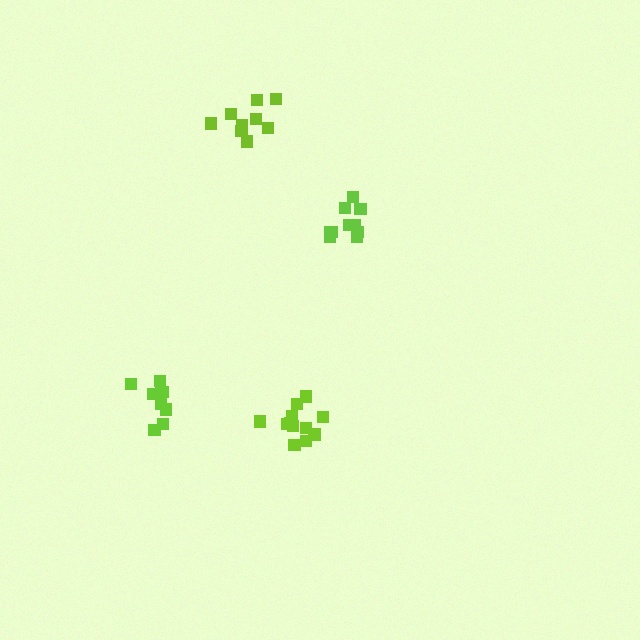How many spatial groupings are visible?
There are 4 spatial groupings.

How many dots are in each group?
Group 1: 12 dots, Group 2: 10 dots, Group 3: 9 dots, Group 4: 9 dots (40 total).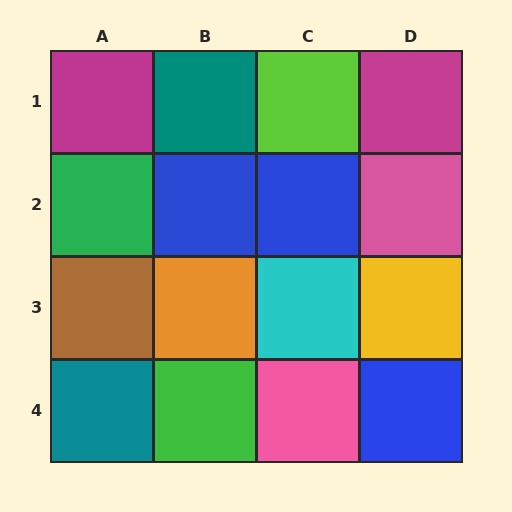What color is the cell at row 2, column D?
Pink.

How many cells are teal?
2 cells are teal.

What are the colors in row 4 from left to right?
Teal, green, pink, blue.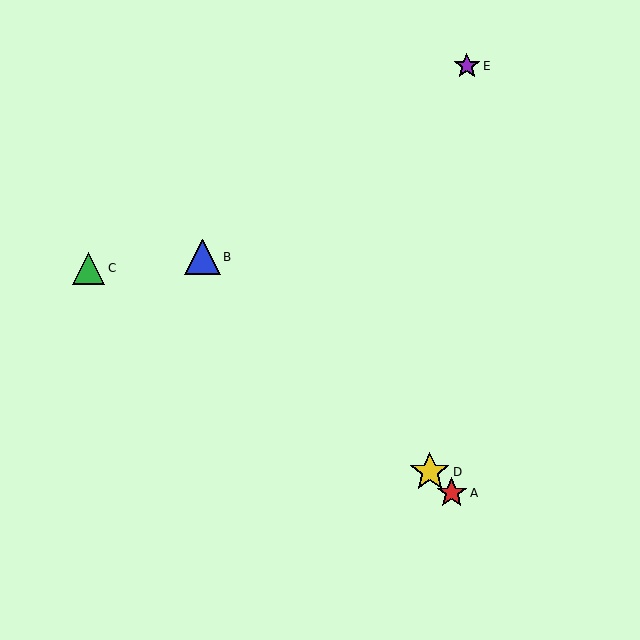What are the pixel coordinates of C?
Object C is at (89, 268).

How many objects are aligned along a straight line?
3 objects (A, B, D) are aligned along a straight line.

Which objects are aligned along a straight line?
Objects A, B, D are aligned along a straight line.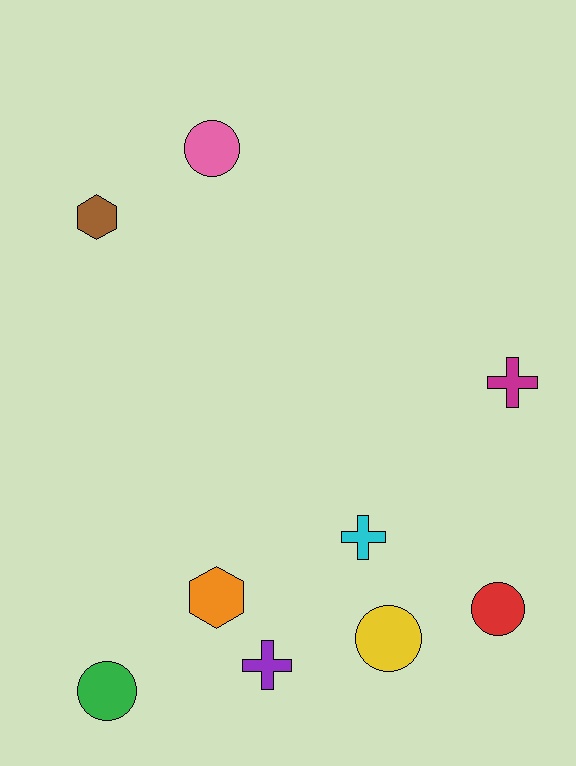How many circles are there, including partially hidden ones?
There are 4 circles.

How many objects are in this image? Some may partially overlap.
There are 9 objects.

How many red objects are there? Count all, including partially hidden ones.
There is 1 red object.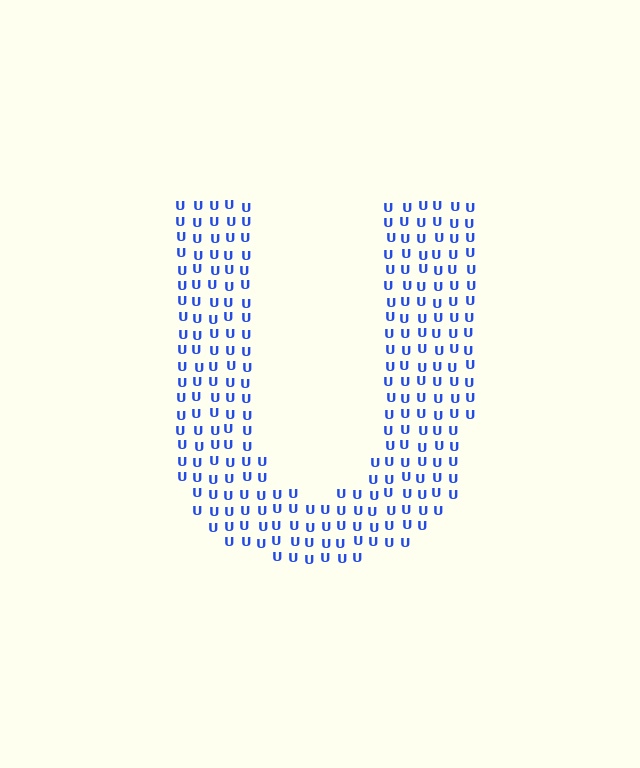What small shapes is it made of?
It is made of small letter U's.